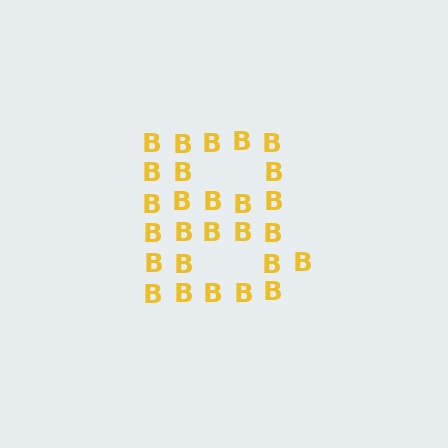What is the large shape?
The large shape is the letter B.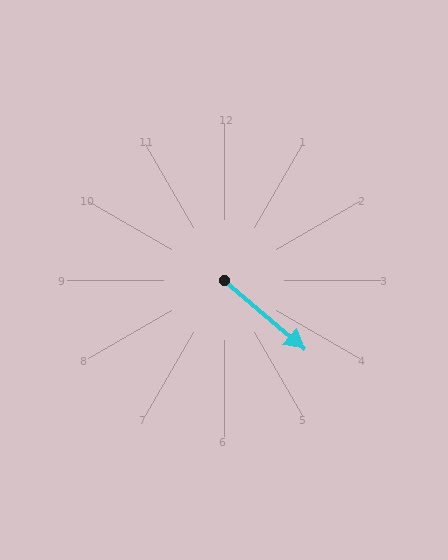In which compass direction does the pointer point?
Southeast.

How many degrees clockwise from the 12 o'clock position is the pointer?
Approximately 131 degrees.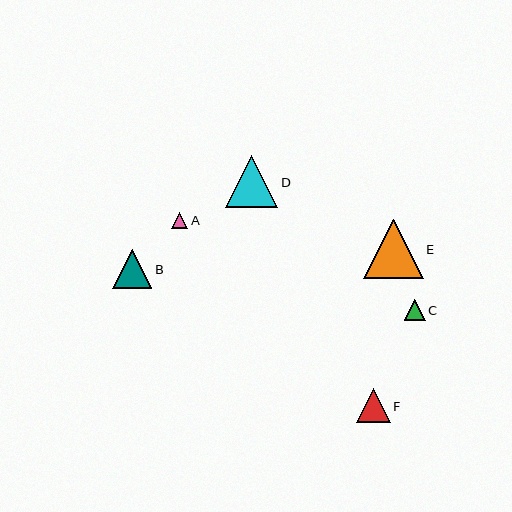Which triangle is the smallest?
Triangle A is the smallest with a size of approximately 16 pixels.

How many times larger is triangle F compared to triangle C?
Triangle F is approximately 1.6 times the size of triangle C.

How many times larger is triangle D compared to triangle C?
Triangle D is approximately 2.5 times the size of triangle C.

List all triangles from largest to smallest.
From largest to smallest: E, D, B, F, C, A.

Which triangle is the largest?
Triangle E is the largest with a size of approximately 60 pixels.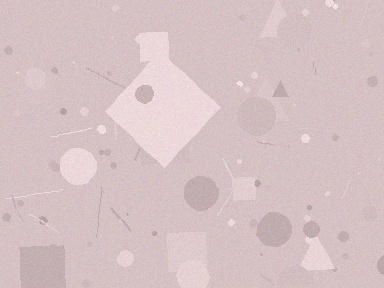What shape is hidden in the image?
A diamond is hidden in the image.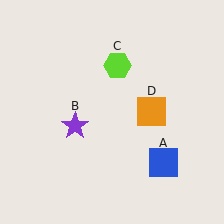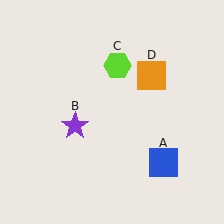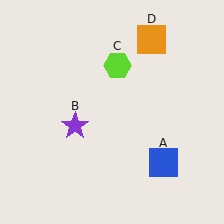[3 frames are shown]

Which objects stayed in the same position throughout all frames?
Blue square (object A) and purple star (object B) and lime hexagon (object C) remained stationary.